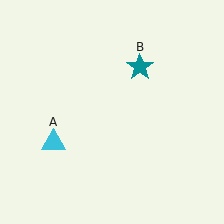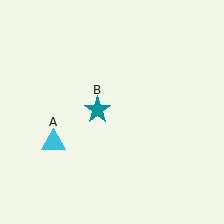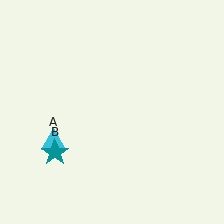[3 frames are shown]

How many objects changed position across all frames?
1 object changed position: teal star (object B).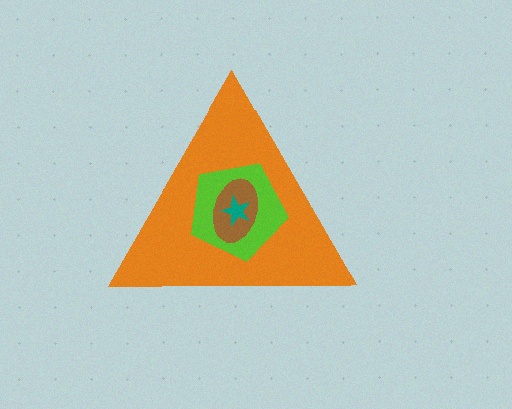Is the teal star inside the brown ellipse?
Yes.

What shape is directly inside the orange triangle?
The lime pentagon.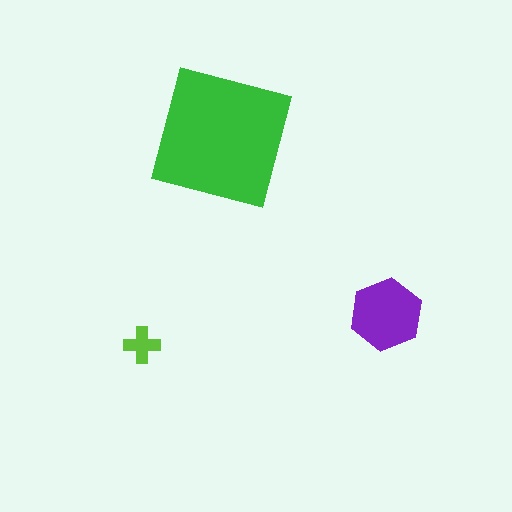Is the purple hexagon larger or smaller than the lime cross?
Larger.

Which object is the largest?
The green square.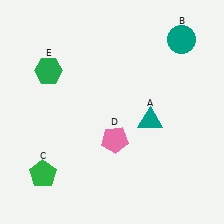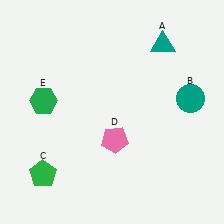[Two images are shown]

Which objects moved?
The objects that moved are: the teal triangle (A), the teal circle (B), the green hexagon (E).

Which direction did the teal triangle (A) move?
The teal triangle (A) moved up.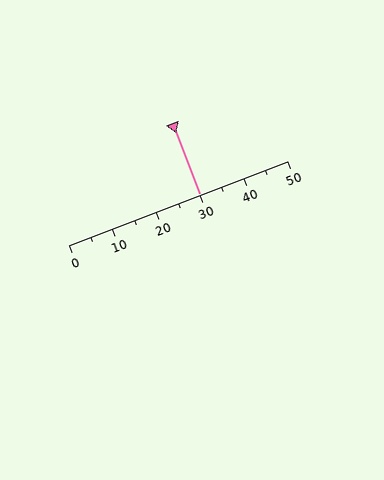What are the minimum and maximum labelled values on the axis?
The axis runs from 0 to 50.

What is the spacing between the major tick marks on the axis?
The major ticks are spaced 10 apart.